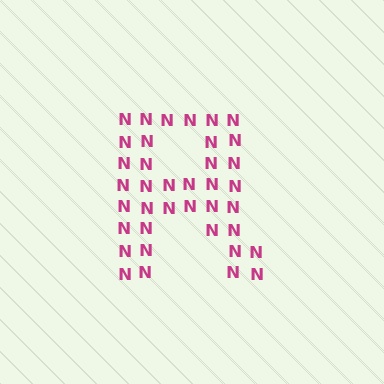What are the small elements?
The small elements are letter N's.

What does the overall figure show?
The overall figure shows the letter R.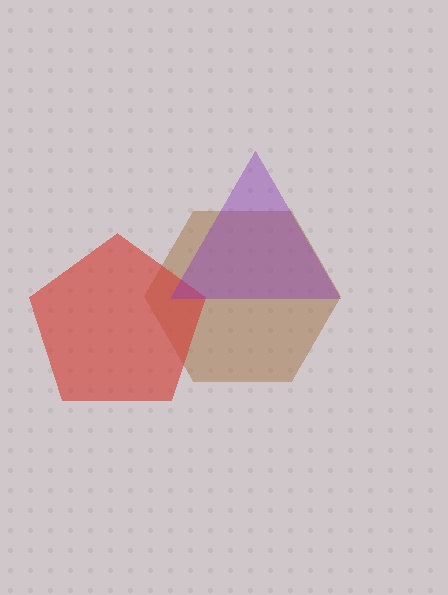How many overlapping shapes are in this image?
There are 3 overlapping shapes in the image.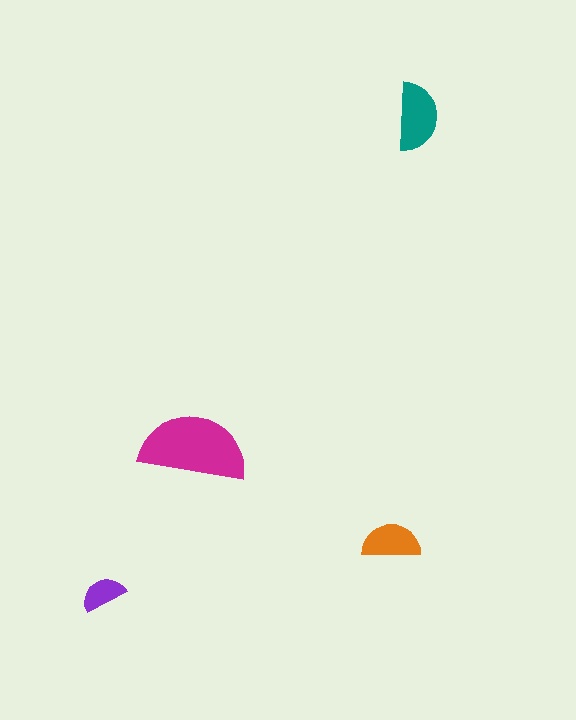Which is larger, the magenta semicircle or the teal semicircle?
The magenta one.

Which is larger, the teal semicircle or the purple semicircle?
The teal one.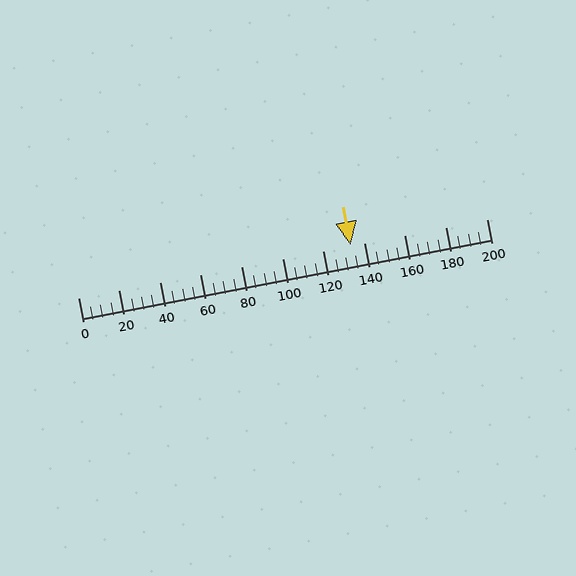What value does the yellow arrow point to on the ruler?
The yellow arrow points to approximately 133.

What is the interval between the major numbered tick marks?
The major tick marks are spaced 20 units apart.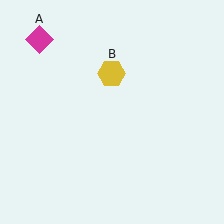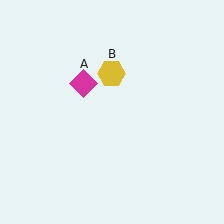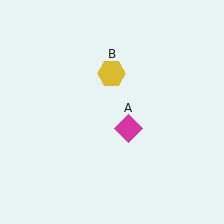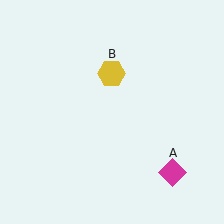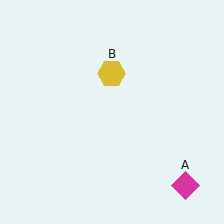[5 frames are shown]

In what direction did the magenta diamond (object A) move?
The magenta diamond (object A) moved down and to the right.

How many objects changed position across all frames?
1 object changed position: magenta diamond (object A).